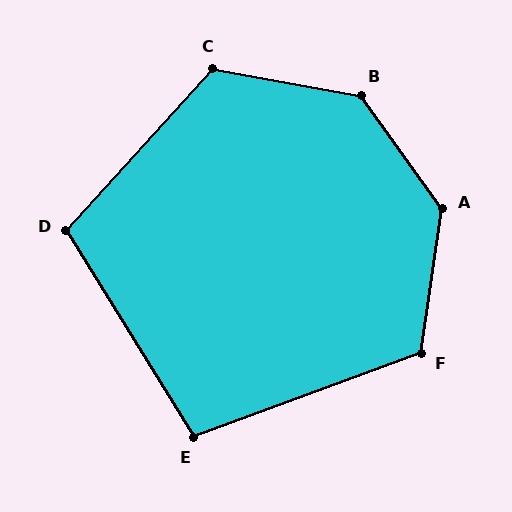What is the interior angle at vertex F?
Approximately 118 degrees (obtuse).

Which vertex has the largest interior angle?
A, at approximately 136 degrees.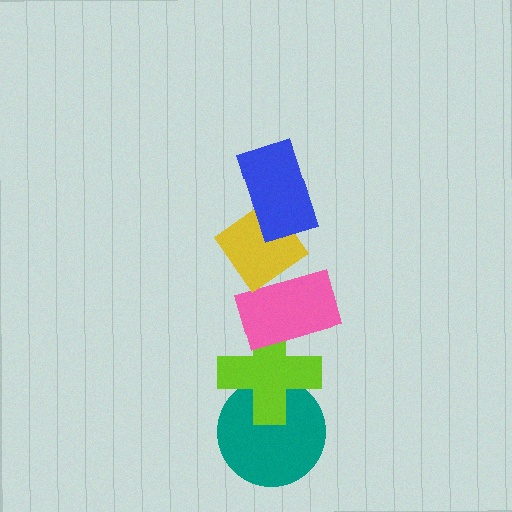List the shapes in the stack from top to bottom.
From top to bottom: the blue rectangle, the yellow diamond, the pink rectangle, the lime cross, the teal circle.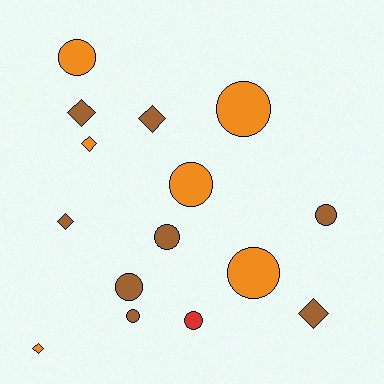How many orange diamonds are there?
There are 2 orange diamonds.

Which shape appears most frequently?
Circle, with 9 objects.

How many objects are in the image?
There are 15 objects.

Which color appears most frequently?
Brown, with 8 objects.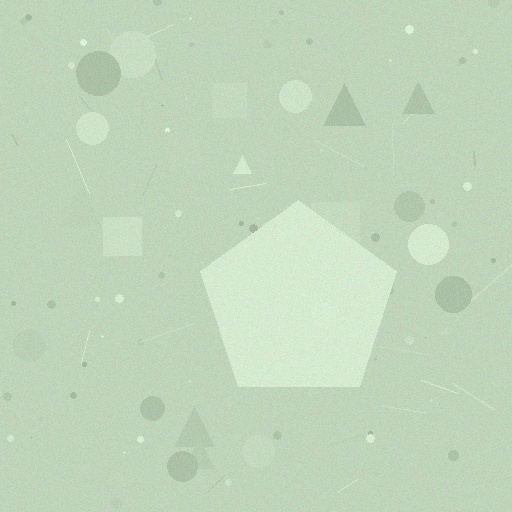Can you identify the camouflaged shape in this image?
The camouflaged shape is a pentagon.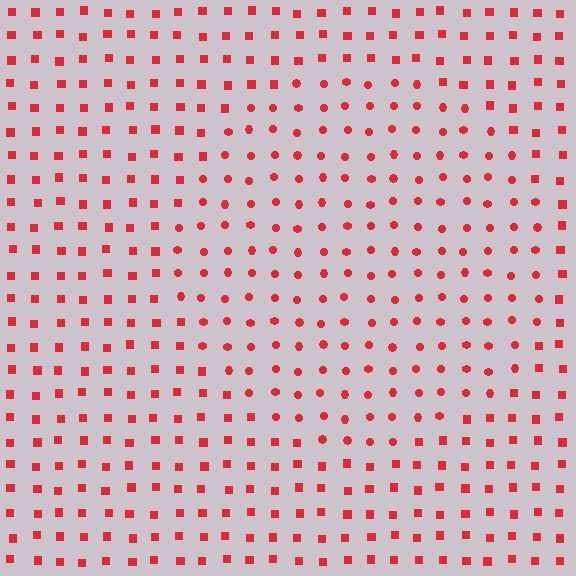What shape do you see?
I see a circle.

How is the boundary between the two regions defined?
The boundary is defined by a change in element shape: circles inside vs. squares outside. All elements share the same color and spacing.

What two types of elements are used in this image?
The image uses circles inside the circle region and squares outside it.